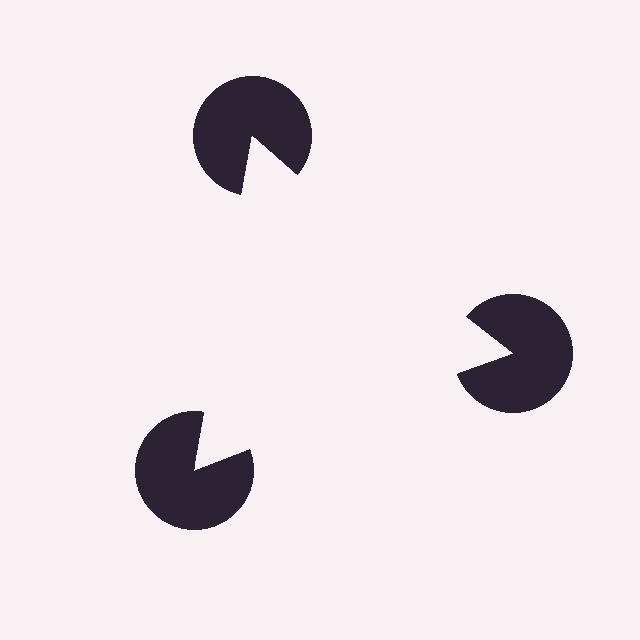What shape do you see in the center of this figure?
An illusory triangle — its edges are inferred from the aligned wedge cuts in the pac-man discs, not physically drawn.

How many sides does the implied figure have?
3 sides.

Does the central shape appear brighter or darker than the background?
It typically appears slightly brighter than the background, even though no actual brightness change is drawn.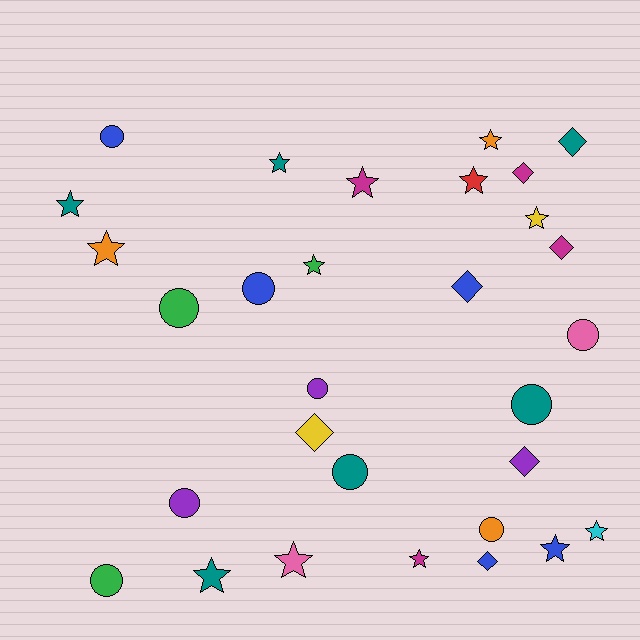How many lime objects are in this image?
There are no lime objects.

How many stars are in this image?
There are 13 stars.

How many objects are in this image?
There are 30 objects.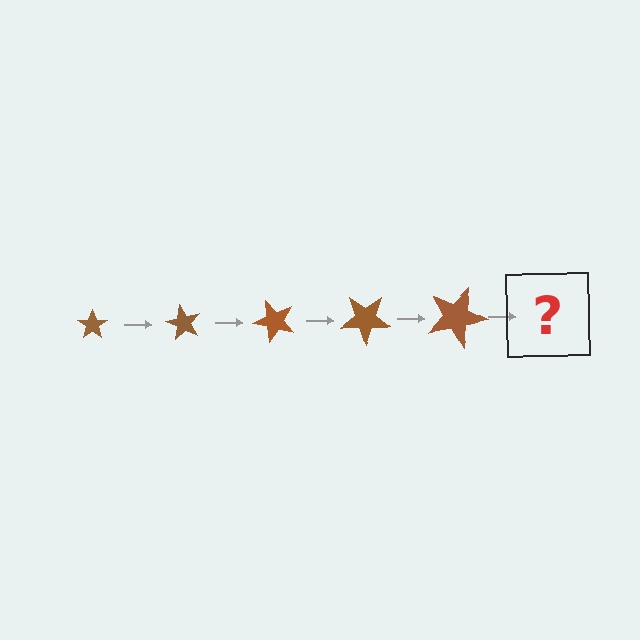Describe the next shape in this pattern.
It should be a star, larger than the previous one and rotated 300 degrees from the start.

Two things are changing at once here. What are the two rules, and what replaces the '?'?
The two rules are that the star grows larger each step and it rotates 60 degrees each step. The '?' should be a star, larger than the previous one and rotated 300 degrees from the start.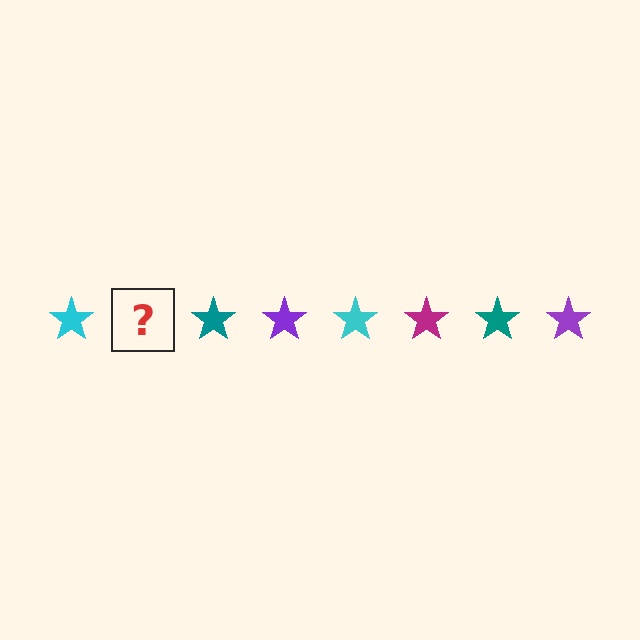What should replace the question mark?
The question mark should be replaced with a magenta star.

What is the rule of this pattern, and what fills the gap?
The rule is that the pattern cycles through cyan, magenta, teal, purple stars. The gap should be filled with a magenta star.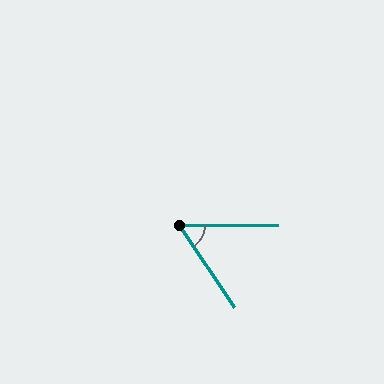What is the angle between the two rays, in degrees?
Approximately 55 degrees.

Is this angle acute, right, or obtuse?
It is acute.